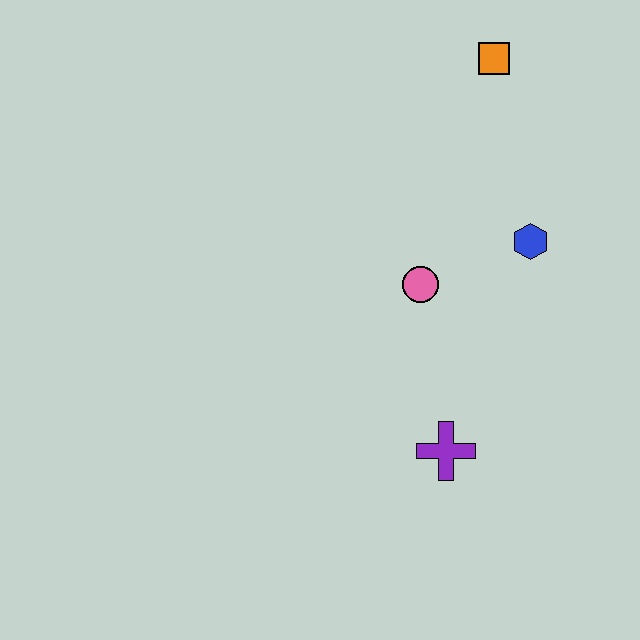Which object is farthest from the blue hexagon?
The purple cross is farthest from the blue hexagon.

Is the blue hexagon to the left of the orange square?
No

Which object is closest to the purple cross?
The pink circle is closest to the purple cross.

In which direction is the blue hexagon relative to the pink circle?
The blue hexagon is to the right of the pink circle.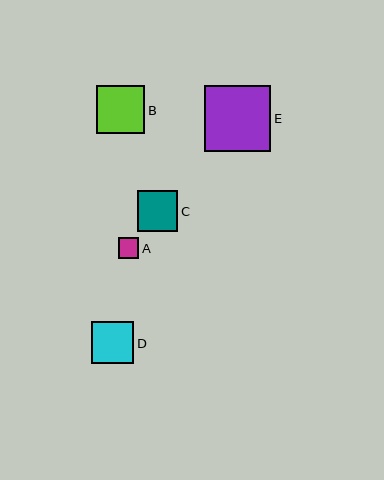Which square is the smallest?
Square A is the smallest with a size of approximately 21 pixels.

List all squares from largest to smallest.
From largest to smallest: E, B, D, C, A.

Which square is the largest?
Square E is the largest with a size of approximately 66 pixels.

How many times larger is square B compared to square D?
Square B is approximately 1.1 times the size of square D.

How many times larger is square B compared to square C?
Square B is approximately 1.2 times the size of square C.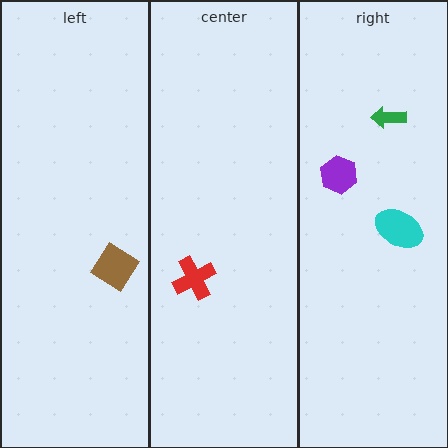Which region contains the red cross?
The center region.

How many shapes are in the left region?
1.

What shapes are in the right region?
The purple hexagon, the green arrow, the cyan ellipse.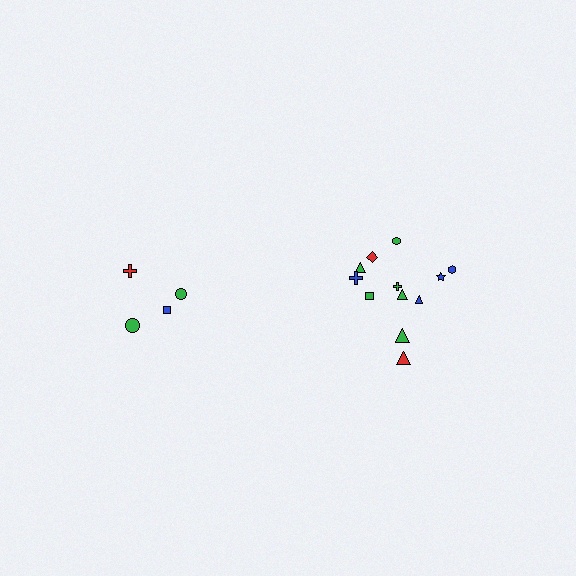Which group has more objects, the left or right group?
The right group.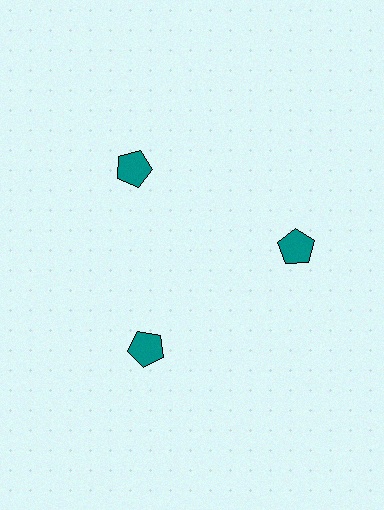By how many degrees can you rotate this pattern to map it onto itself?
The pattern maps onto itself every 120 degrees of rotation.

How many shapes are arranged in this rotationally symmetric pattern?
There are 3 shapes, arranged in 3 groups of 1.